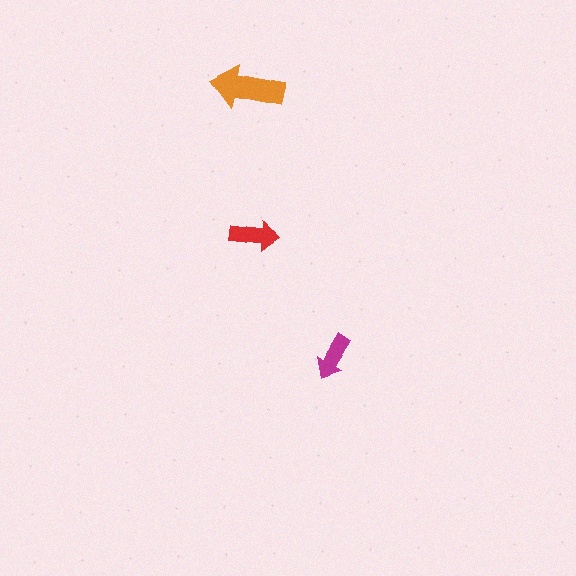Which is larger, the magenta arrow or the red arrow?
The red one.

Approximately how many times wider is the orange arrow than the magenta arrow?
About 1.5 times wider.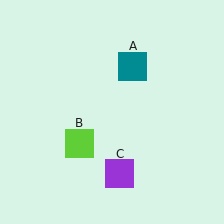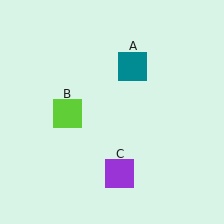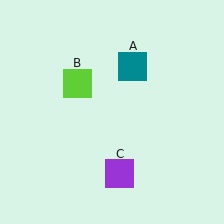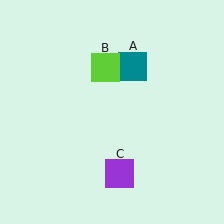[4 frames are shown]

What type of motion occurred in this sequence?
The lime square (object B) rotated clockwise around the center of the scene.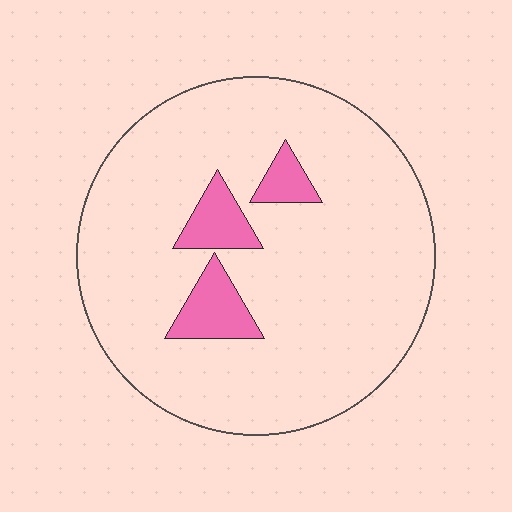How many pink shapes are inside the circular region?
3.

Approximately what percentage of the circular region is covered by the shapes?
Approximately 10%.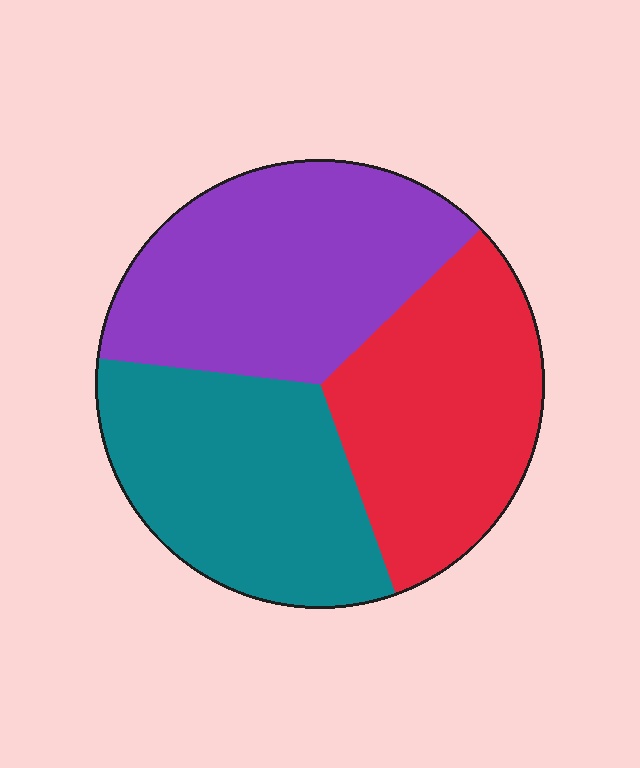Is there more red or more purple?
Purple.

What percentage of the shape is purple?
Purple covers about 35% of the shape.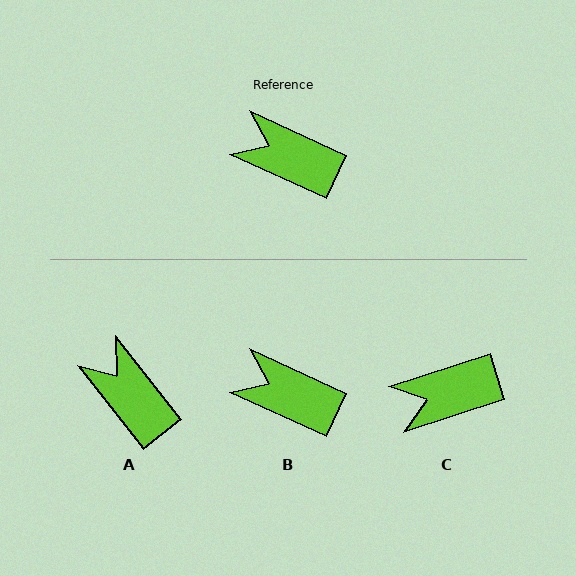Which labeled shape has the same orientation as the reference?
B.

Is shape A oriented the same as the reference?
No, it is off by about 27 degrees.